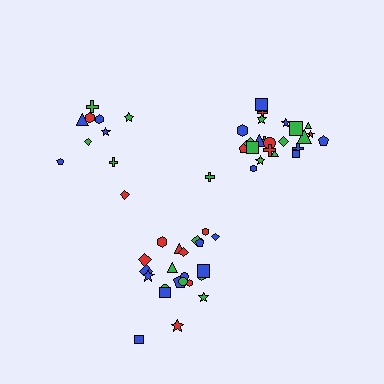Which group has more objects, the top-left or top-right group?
The top-right group.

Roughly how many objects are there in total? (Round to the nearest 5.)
Roughly 55 objects in total.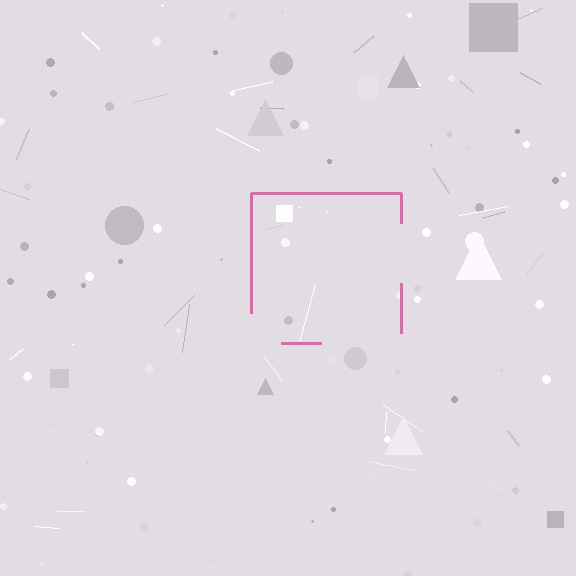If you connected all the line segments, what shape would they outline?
They would outline a square.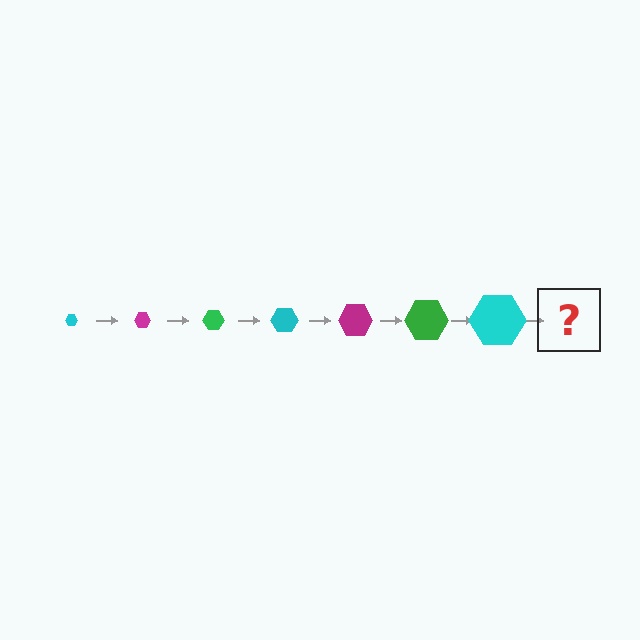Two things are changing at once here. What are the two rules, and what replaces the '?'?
The two rules are that the hexagon grows larger each step and the color cycles through cyan, magenta, and green. The '?' should be a magenta hexagon, larger than the previous one.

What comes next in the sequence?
The next element should be a magenta hexagon, larger than the previous one.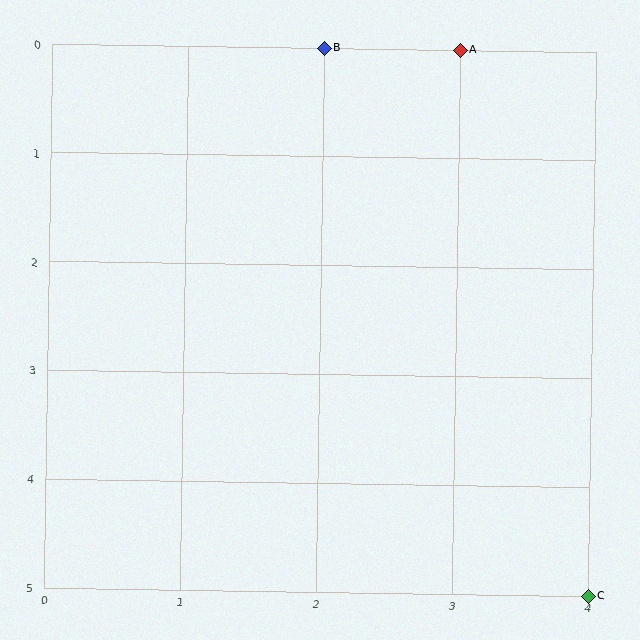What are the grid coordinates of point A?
Point A is at grid coordinates (3, 0).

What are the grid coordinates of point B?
Point B is at grid coordinates (2, 0).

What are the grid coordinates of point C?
Point C is at grid coordinates (4, 5).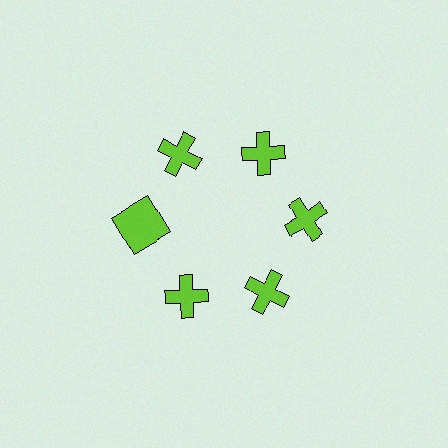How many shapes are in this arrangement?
There are 6 shapes arranged in a ring pattern.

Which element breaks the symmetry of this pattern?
The lime square at roughly the 9 o'clock position breaks the symmetry. All other shapes are lime crosses.